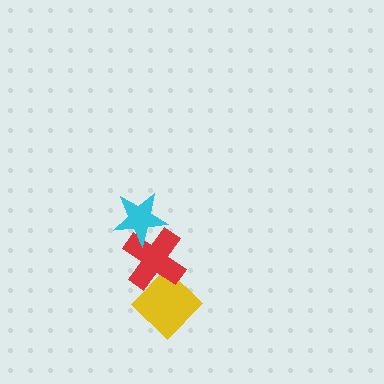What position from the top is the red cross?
The red cross is 2nd from the top.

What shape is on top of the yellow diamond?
The red cross is on top of the yellow diamond.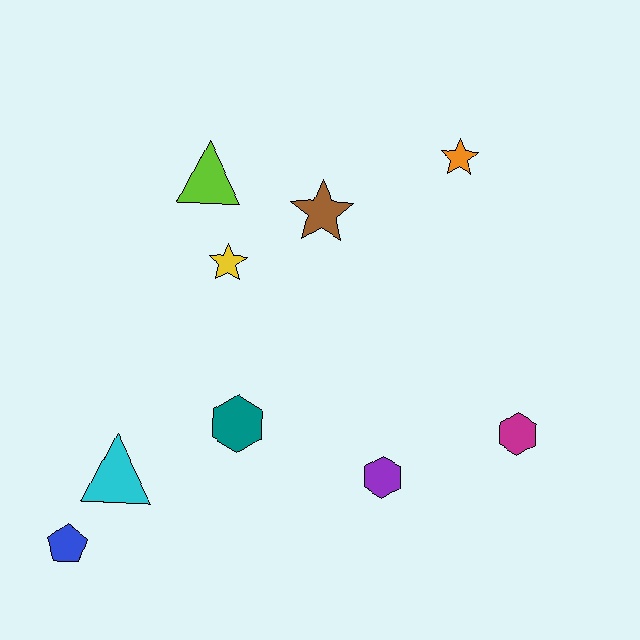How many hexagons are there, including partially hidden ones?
There are 3 hexagons.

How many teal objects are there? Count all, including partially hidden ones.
There is 1 teal object.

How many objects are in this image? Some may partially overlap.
There are 9 objects.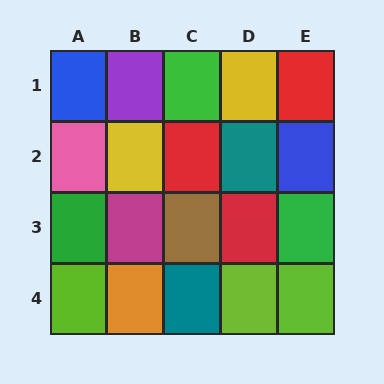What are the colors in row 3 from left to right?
Green, magenta, brown, red, green.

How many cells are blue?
2 cells are blue.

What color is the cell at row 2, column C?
Red.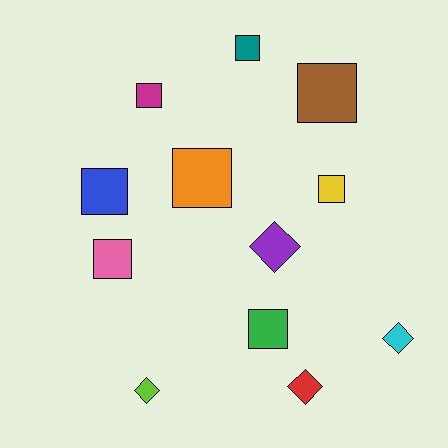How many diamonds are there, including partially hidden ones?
There are 4 diamonds.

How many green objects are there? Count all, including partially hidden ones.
There is 1 green object.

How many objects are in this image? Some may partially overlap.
There are 12 objects.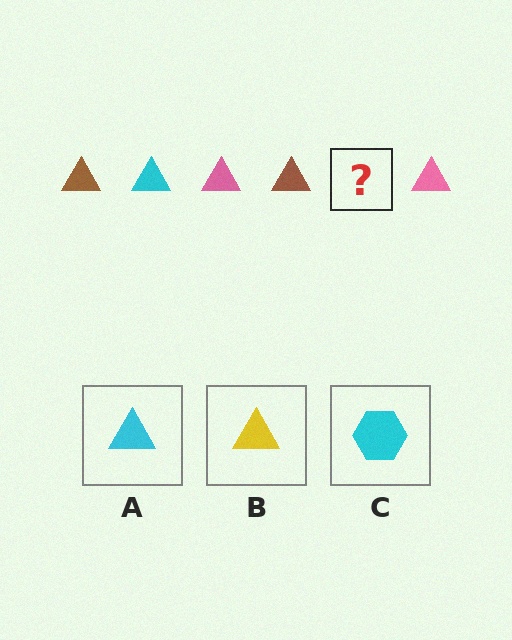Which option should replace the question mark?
Option A.